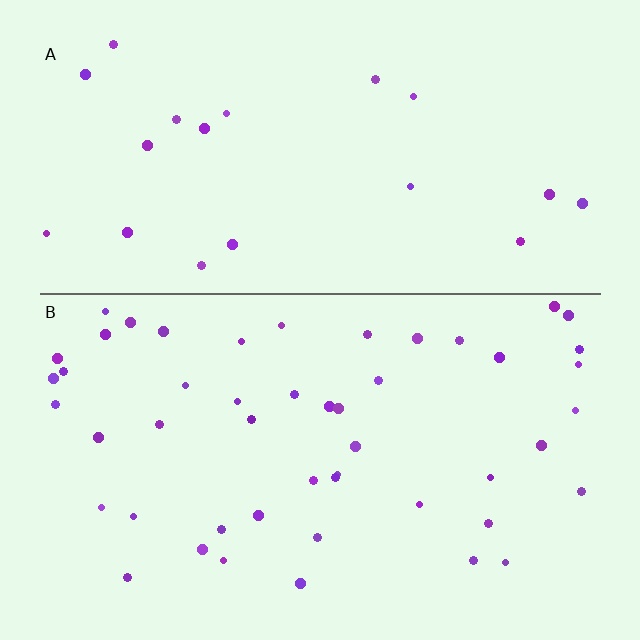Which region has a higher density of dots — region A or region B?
B (the bottom).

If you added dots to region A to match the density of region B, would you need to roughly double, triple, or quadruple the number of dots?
Approximately double.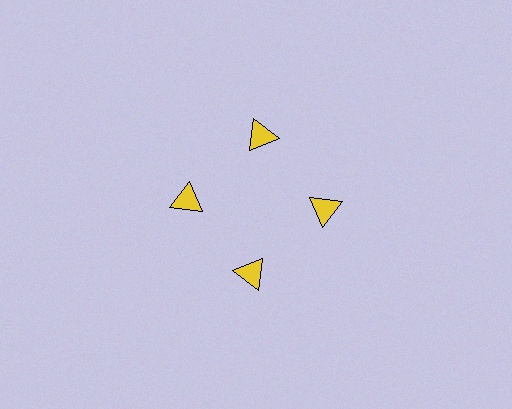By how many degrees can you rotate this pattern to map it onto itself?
The pattern maps onto itself every 90 degrees of rotation.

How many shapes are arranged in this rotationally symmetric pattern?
There are 4 shapes, arranged in 4 groups of 1.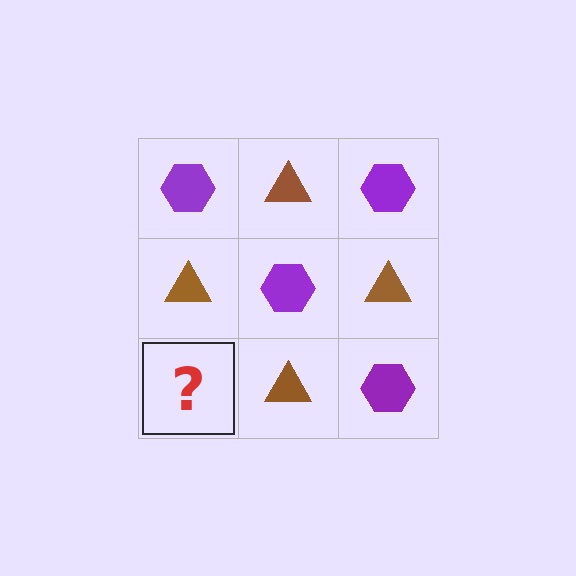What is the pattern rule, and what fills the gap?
The rule is that it alternates purple hexagon and brown triangle in a checkerboard pattern. The gap should be filled with a purple hexagon.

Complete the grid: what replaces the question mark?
The question mark should be replaced with a purple hexagon.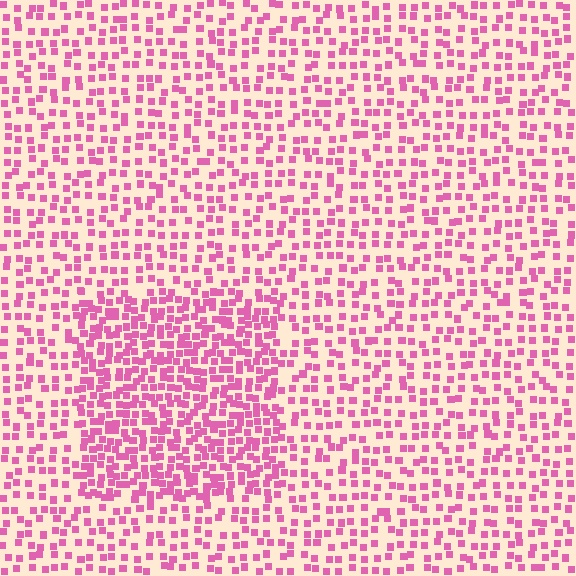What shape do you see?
I see a rectangle.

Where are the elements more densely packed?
The elements are more densely packed inside the rectangle boundary.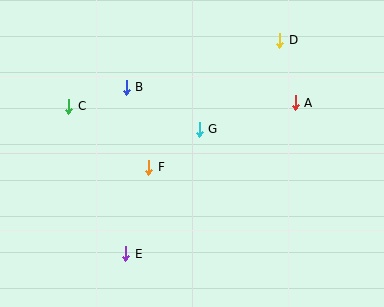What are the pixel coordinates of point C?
Point C is at (69, 106).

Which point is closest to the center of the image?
Point G at (199, 129) is closest to the center.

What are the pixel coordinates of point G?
Point G is at (199, 129).